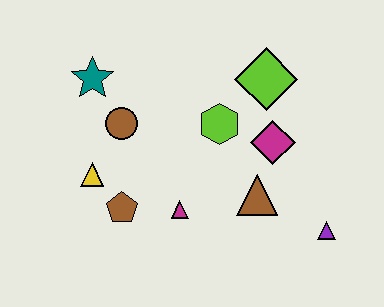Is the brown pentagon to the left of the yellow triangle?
No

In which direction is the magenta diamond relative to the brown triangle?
The magenta diamond is above the brown triangle.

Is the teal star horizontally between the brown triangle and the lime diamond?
No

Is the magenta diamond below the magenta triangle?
No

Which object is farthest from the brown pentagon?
The purple triangle is farthest from the brown pentagon.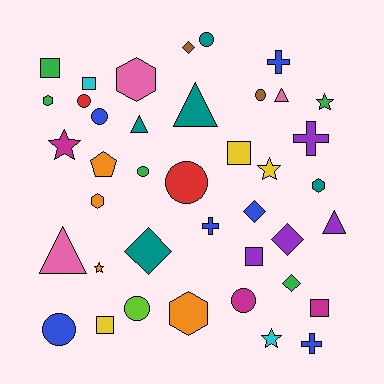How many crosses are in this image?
There are 4 crosses.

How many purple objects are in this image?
There are 4 purple objects.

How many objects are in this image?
There are 40 objects.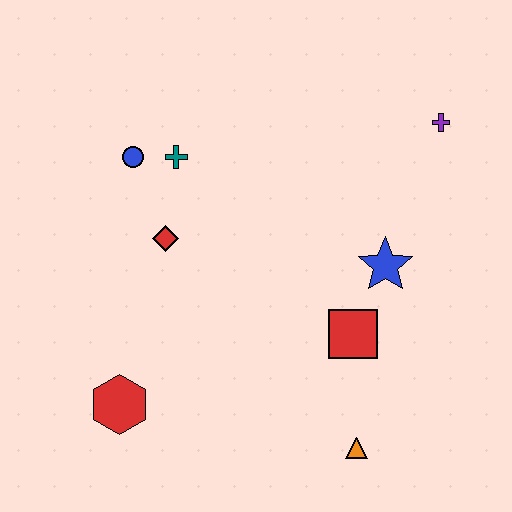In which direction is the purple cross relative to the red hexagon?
The purple cross is to the right of the red hexagon.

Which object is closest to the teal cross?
The blue circle is closest to the teal cross.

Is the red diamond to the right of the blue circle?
Yes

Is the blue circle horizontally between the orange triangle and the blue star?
No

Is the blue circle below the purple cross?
Yes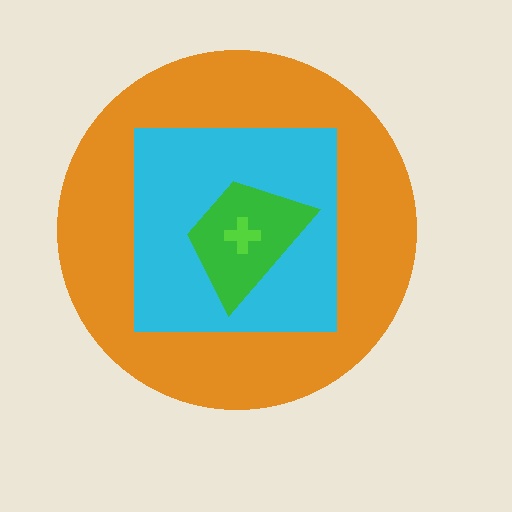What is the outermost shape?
The orange circle.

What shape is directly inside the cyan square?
The green trapezoid.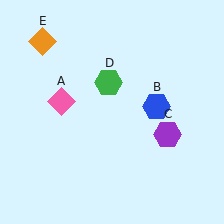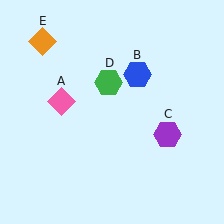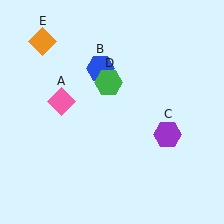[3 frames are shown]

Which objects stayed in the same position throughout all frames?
Pink diamond (object A) and purple hexagon (object C) and green hexagon (object D) and orange diamond (object E) remained stationary.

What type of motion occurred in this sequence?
The blue hexagon (object B) rotated counterclockwise around the center of the scene.